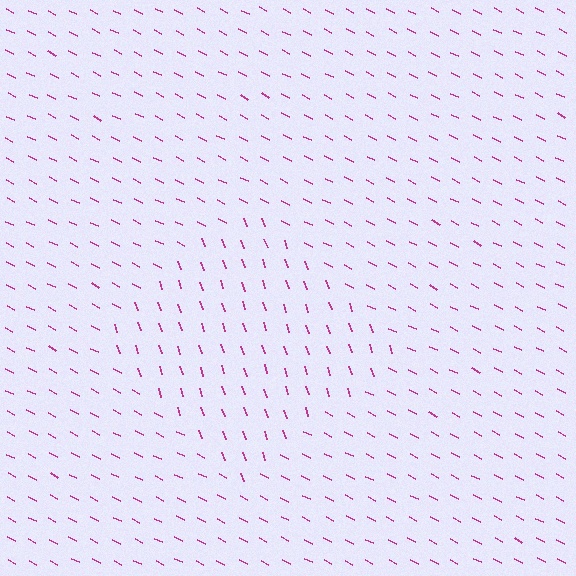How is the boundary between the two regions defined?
The boundary is defined purely by a change in line orientation (approximately 45 degrees difference). All lines are the same color and thickness.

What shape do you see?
I see a diamond.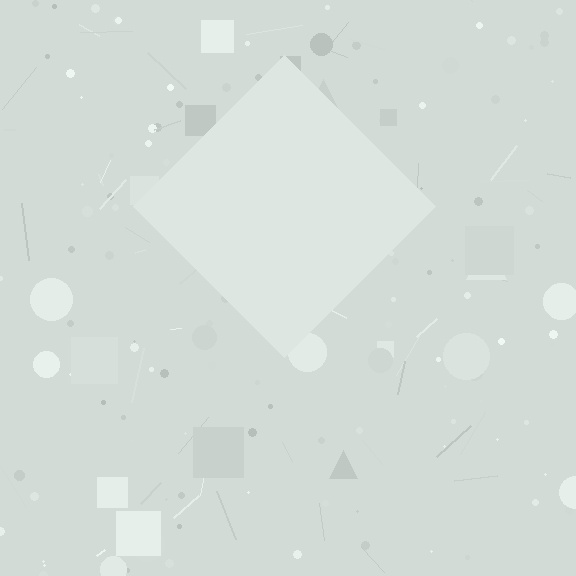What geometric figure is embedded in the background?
A diamond is embedded in the background.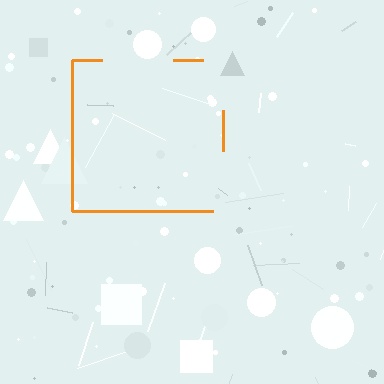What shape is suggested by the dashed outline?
The dashed outline suggests a square.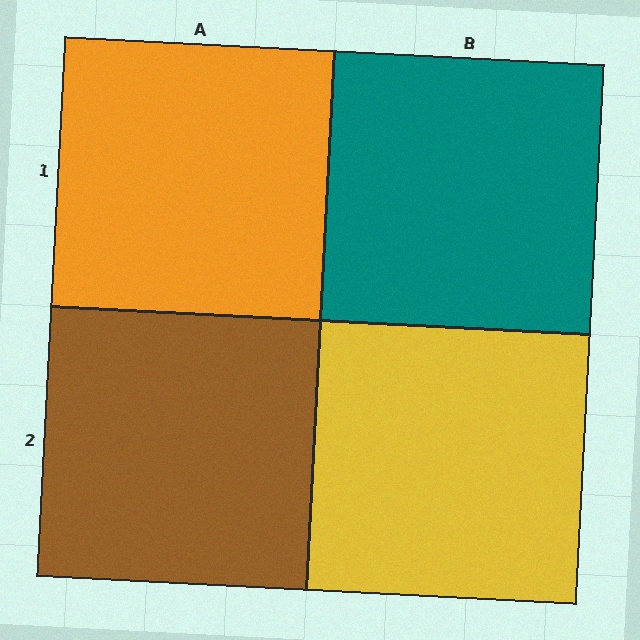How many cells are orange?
1 cell is orange.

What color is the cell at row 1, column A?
Orange.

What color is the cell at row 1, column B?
Teal.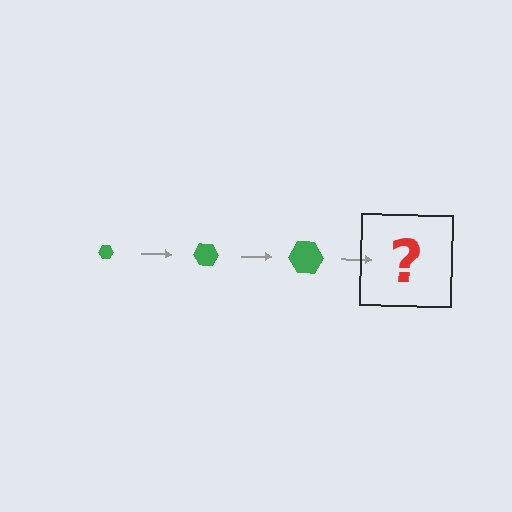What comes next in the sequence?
The next element should be a green hexagon, larger than the previous one.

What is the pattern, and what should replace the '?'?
The pattern is that the hexagon gets progressively larger each step. The '?' should be a green hexagon, larger than the previous one.